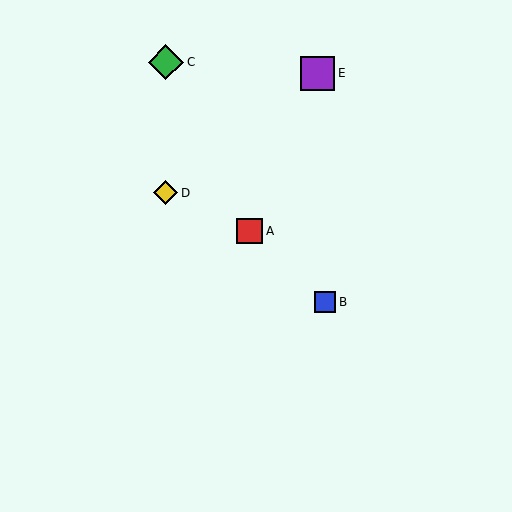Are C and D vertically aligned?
Yes, both are at x≈166.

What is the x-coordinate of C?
Object C is at x≈166.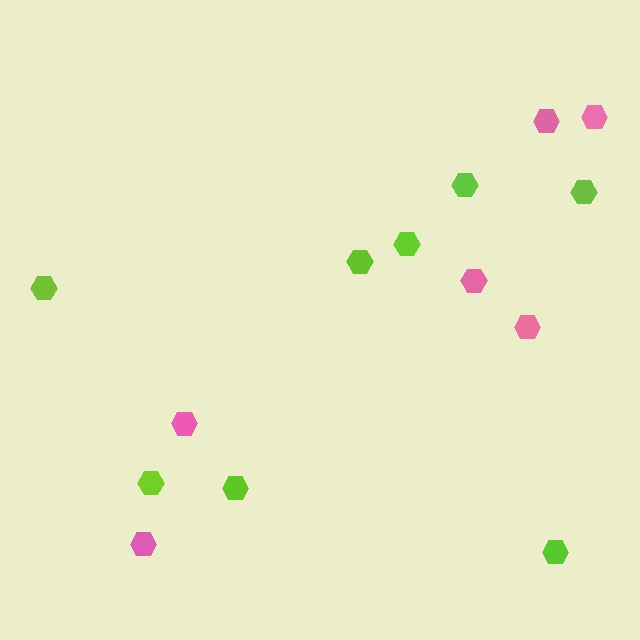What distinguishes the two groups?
There are 2 groups: one group of lime hexagons (8) and one group of pink hexagons (6).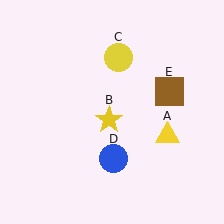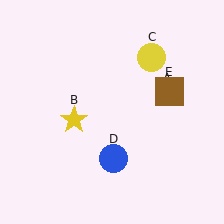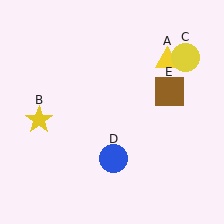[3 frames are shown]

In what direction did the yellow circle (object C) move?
The yellow circle (object C) moved right.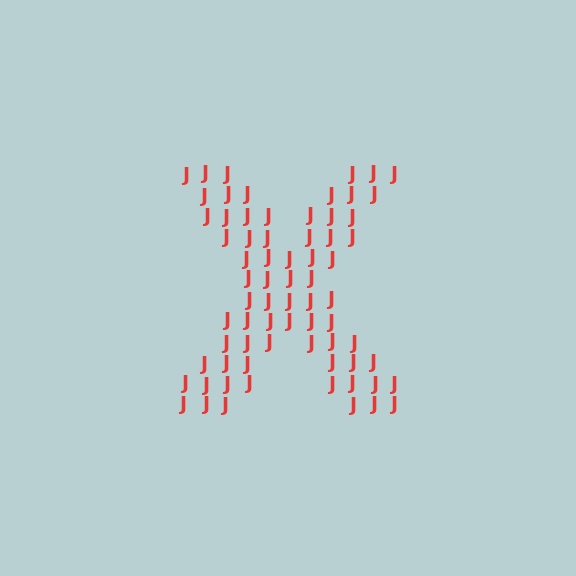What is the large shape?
The large shape is the letter X.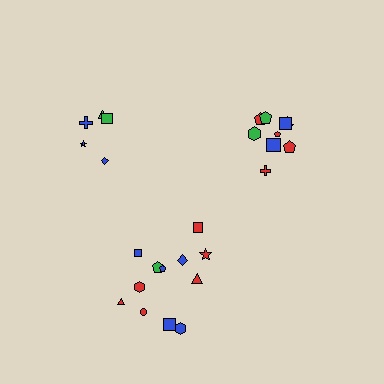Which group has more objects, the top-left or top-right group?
The top-right group.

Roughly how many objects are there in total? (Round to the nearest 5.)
Roughly 25 objects in total.